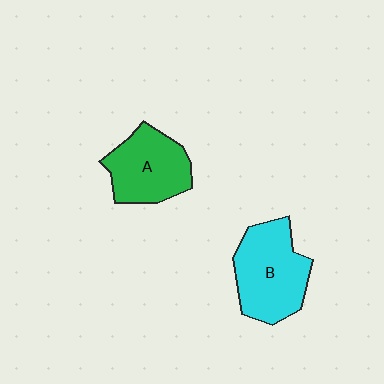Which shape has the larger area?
Shape B (cyan).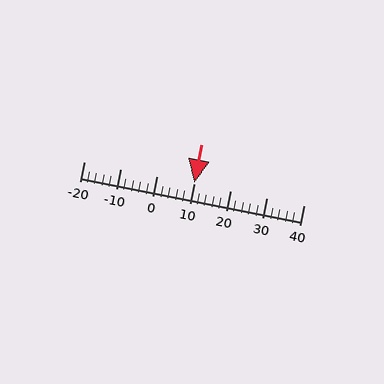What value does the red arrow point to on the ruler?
The red arrow points to approximately 10.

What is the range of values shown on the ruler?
The ruler shows values from -20 to 40.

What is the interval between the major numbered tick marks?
The major tick marks are spaced 10 units apart.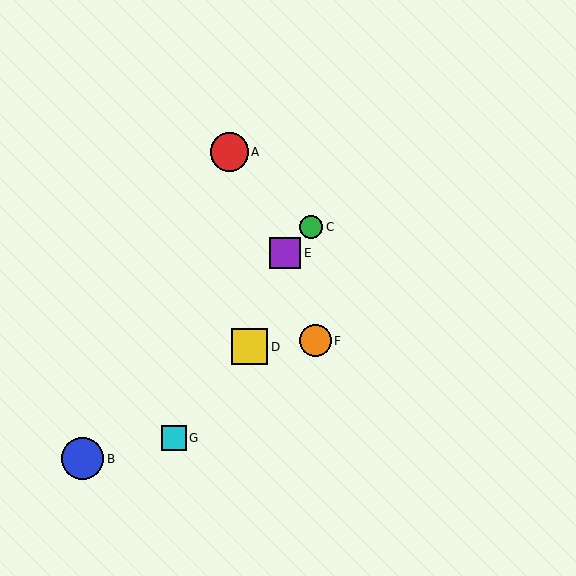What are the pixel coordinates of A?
Object A is at (229, 152).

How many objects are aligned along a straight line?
3 objects (B, C, E) are aligned along a straight line.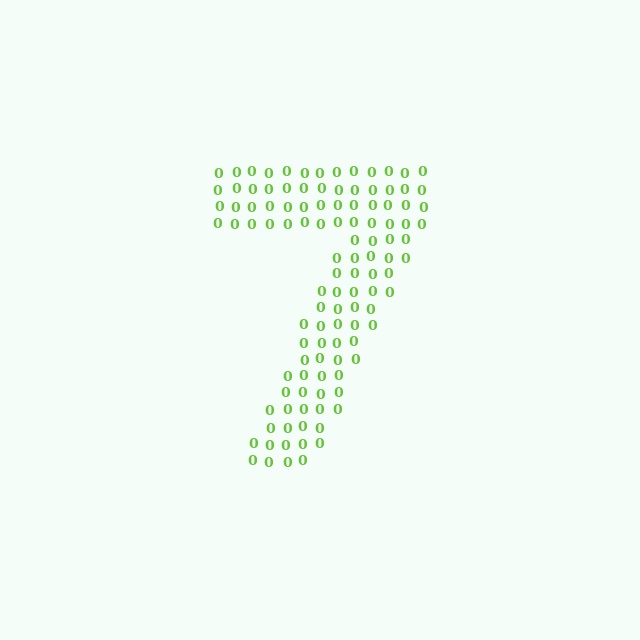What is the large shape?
The large shape is the digit 7.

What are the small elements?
The small elements are digit 0's.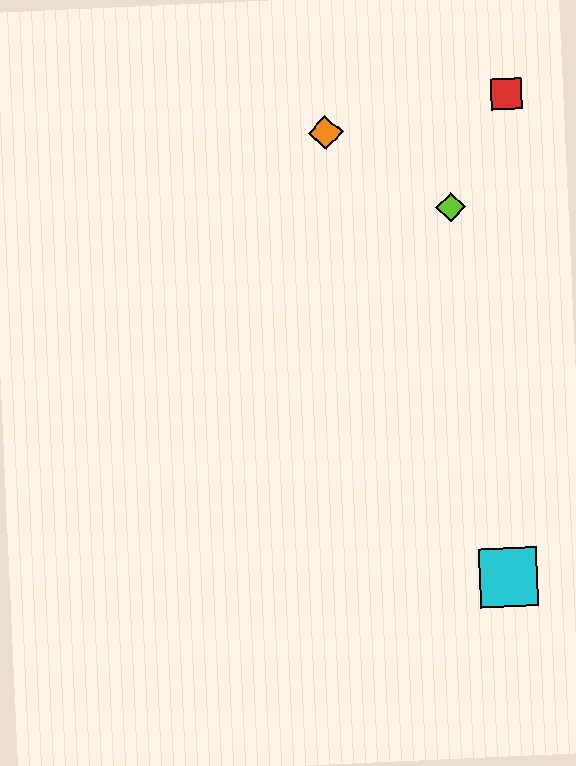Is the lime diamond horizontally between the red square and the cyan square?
No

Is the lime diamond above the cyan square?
Yes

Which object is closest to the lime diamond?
The red square is closest to the lime diamond.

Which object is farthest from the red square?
The cyan square is farthest from the red square.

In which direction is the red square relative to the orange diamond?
The red square is to the right of the orange diamond.